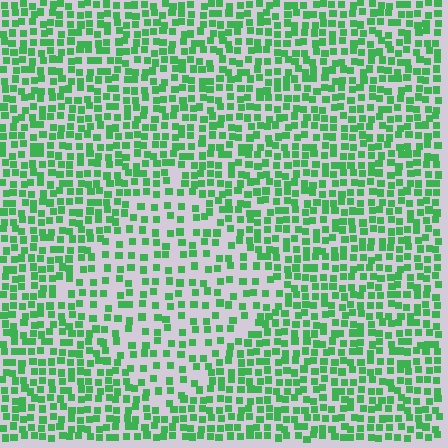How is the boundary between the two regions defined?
The boundary is defined by a change in element density (approximately 1.8x ratio). All elements are the same color, size, and shape.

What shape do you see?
I see a diamond.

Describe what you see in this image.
The image contains small green elements arranged at two different densities. A diamond-shaped region is visible where the elements are less densely packed than the surrounding area.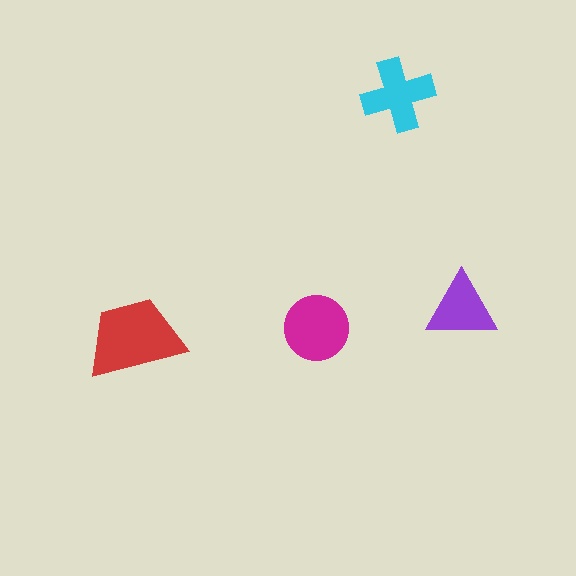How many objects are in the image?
There are 4 objects in the image.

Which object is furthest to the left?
The red trapezoid is leftmost.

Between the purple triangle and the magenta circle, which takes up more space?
The magenta circle.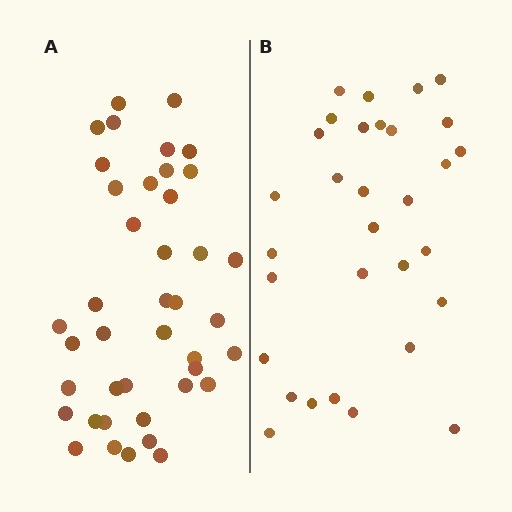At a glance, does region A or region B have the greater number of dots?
Region A (the left region) has more dots.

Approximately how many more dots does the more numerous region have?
Region A has roughly 10 or so more dots than region B.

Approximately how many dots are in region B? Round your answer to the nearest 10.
About 30 dots. (The exact count is 31, which rounds to 30.)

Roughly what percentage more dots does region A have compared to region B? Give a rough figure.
About 30% more.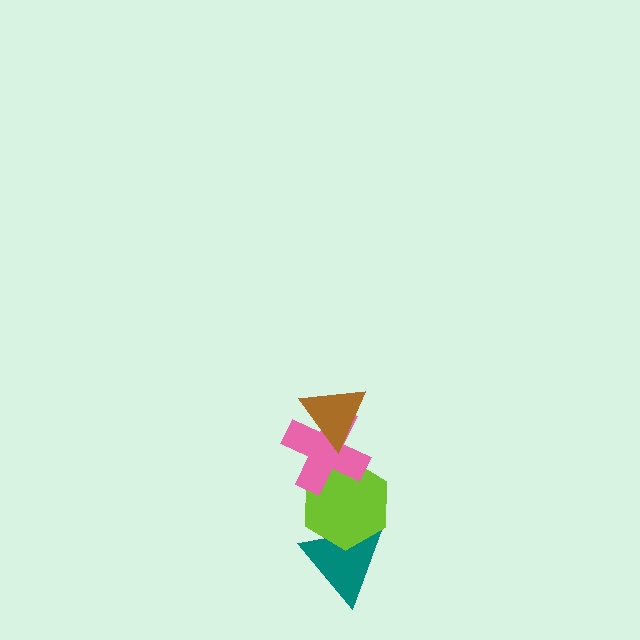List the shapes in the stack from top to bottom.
From top to bottom: the brown triangle, the pink cross, the lime hexagon, the teal triangle.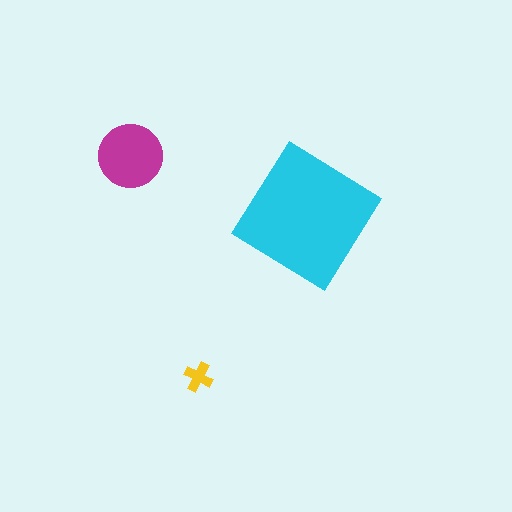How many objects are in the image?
There are 3 objects in the image.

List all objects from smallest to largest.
The yellow cross, the magenta circle, the cyan diamond.